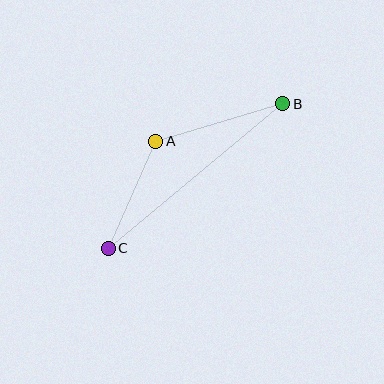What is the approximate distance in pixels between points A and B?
The distance between A and B is approximately 132 pixels.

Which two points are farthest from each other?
Points B and C are farthest from each other.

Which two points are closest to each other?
Points A and C are closest to each other.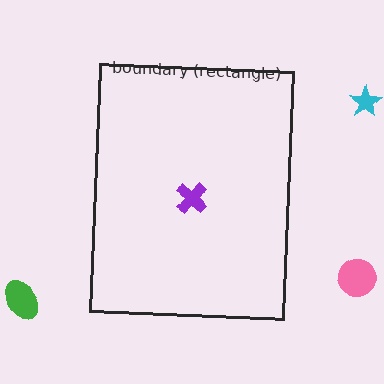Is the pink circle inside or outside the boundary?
Outside.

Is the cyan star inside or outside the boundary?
Outside.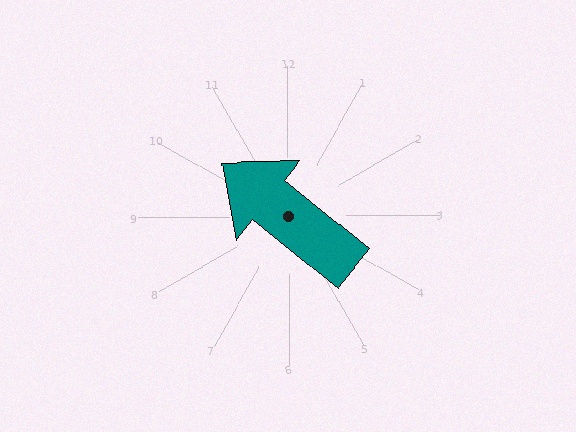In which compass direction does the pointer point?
Northwest.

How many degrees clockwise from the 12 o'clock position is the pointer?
Approximately 309 degrees.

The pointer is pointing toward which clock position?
Roughly 10 o'clock.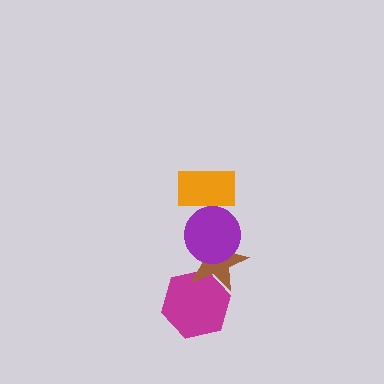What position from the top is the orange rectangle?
The orange rectangle is 1st from the top.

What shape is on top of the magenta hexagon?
The brown star is on top of the magenta hexagon.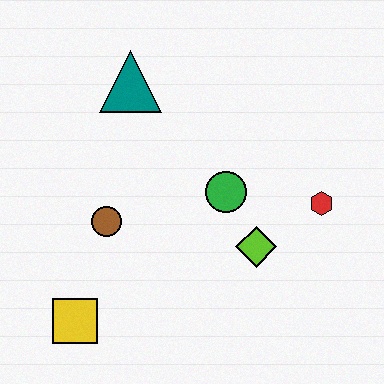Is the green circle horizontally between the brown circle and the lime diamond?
Yes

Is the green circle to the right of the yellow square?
Yes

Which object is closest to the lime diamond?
The green circle is closest to the lime diamond.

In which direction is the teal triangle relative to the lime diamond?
The teal triangle is above the lime diamond.